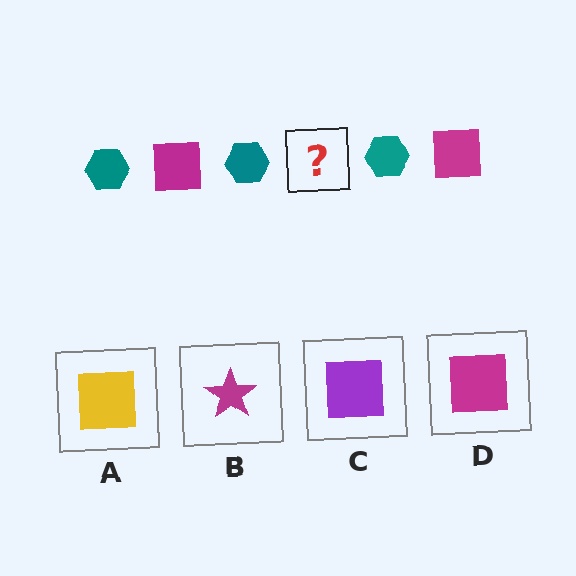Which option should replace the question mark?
Option D.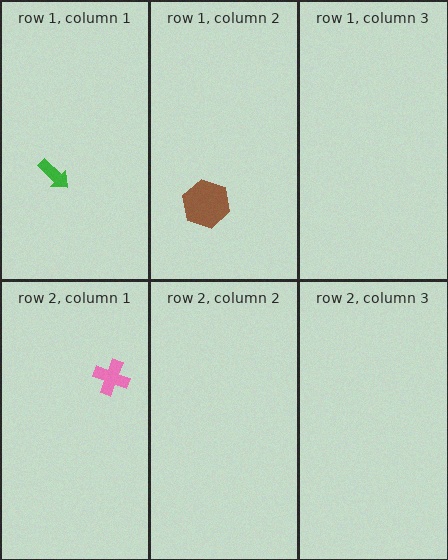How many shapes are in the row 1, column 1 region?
1.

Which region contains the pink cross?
The row 2, column 1 region.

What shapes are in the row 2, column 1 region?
The pink cross.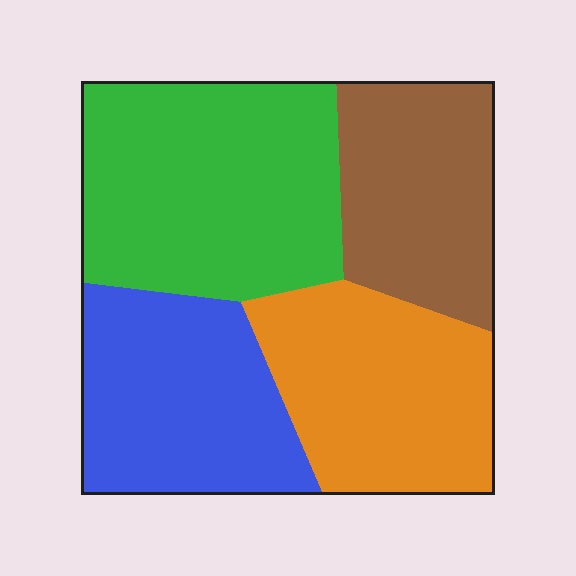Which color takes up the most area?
Green, at roughly 30%.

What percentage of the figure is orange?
Orange covers roughly 25% of the figure.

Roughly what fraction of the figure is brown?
Brown takes up less than a quarter of the figure.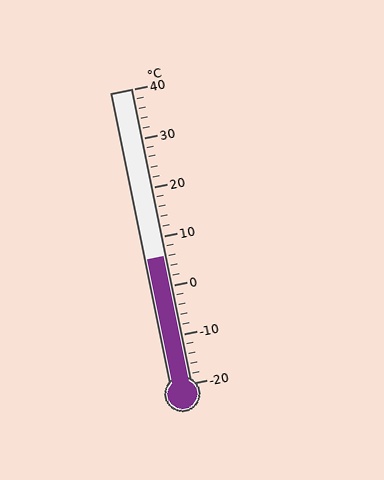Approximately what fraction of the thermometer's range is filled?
The thermometer is filled to approximately 45% of its range.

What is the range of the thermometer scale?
The thermometer scale ranges from -20°C to 40°C.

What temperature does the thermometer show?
The thermometer shows approximately 6°C.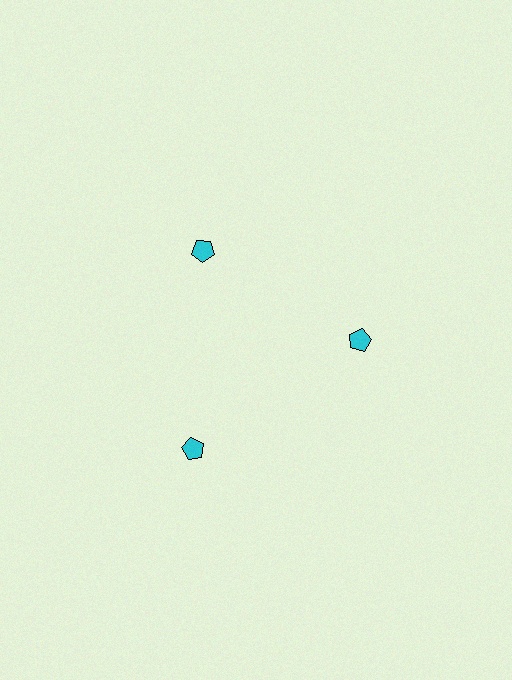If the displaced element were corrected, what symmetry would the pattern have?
It would have 3-fold rotational symmetry — the pattern would map onto itself every 120 degrees.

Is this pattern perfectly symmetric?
No. The 3 cyan pentagons are arranged in a ring, but one element near the 7 o'clock position is pushed outward from the center, breaking the 3-fold rotational symmetry.